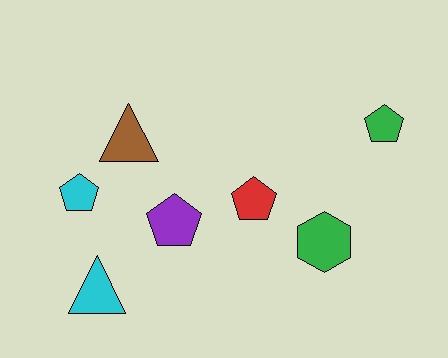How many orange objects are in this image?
There are no orange objects.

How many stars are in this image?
There are no stars.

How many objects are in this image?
There are 7 objects.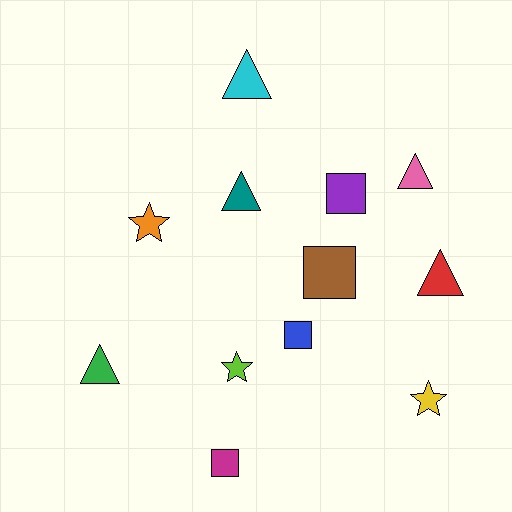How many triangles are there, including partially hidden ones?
There are 5 triangles.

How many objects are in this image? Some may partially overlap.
There are 12 objects.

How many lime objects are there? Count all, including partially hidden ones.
There is 1 lime object.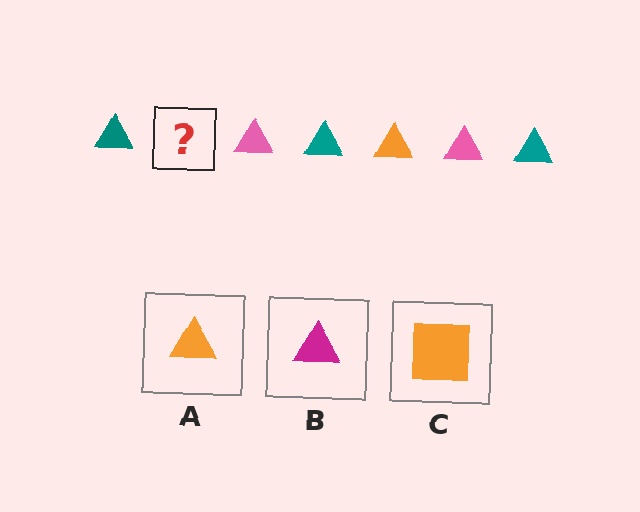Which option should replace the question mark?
Option A.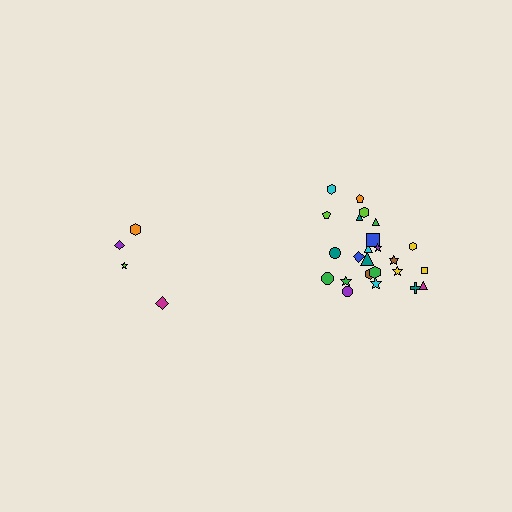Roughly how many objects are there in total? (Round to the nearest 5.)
Roughly 30 objects in total.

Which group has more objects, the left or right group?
The right group.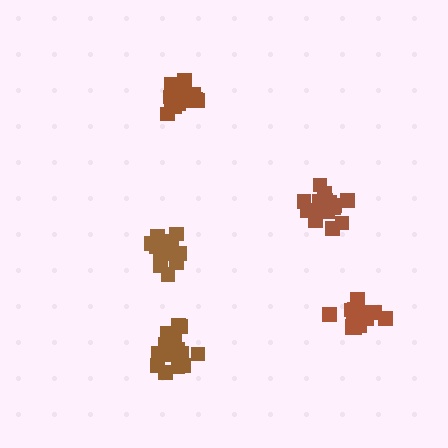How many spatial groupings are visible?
There are 5 spatial groupings.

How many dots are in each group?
Group 1: 16 dots, Group 2: 20 dots, Group 3: 15 dots, Group 4: 20 dots, Group 5: 16 dots (87 total).